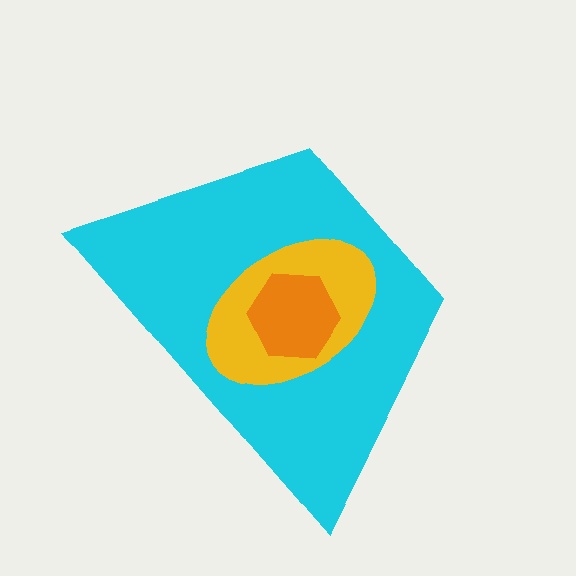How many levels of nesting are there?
3.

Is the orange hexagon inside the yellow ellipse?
Yes.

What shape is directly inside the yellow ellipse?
The orange hexagon.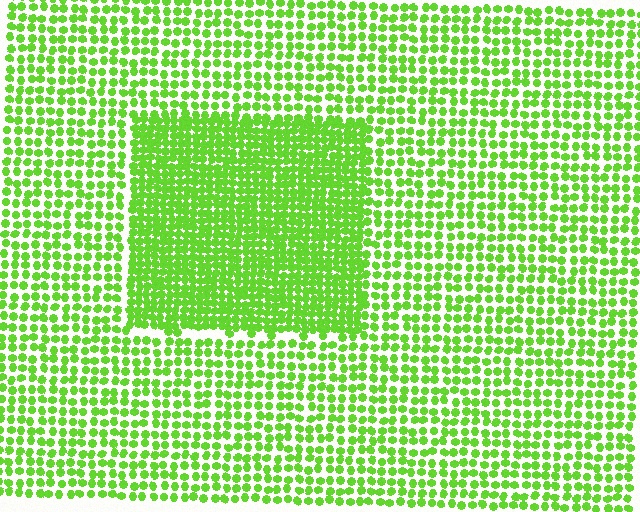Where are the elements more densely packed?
The elements are more densely packed inside the rectangle boundary.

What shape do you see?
I see a rectangle.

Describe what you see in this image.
The image contains small lime elements arranged at two different densities. A rectangle-shaped region is visible where the elements are more densely packed than the surrounding area.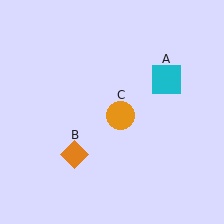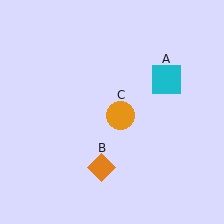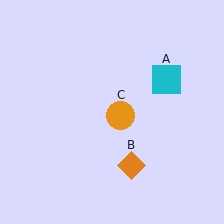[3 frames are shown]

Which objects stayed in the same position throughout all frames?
Cyan square (object A) and orange circle (object C) remained stationary.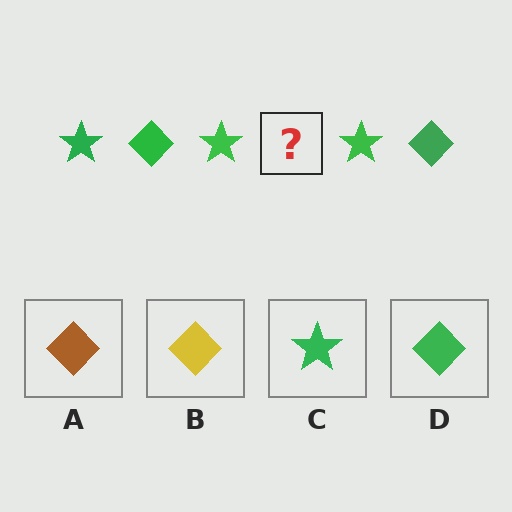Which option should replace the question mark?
Option D.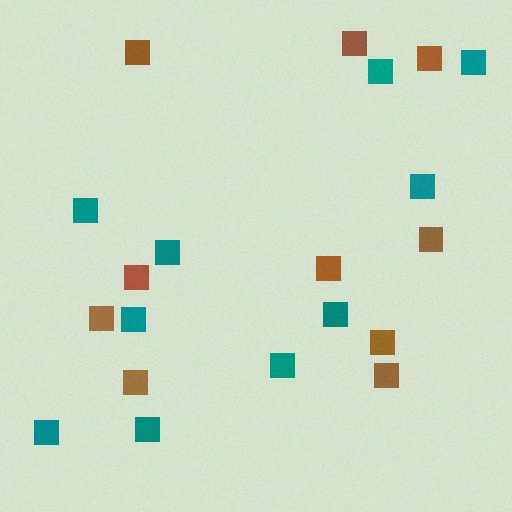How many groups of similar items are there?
There are 2 groups: one group of brown squares (10) and one group of teal squares (10).